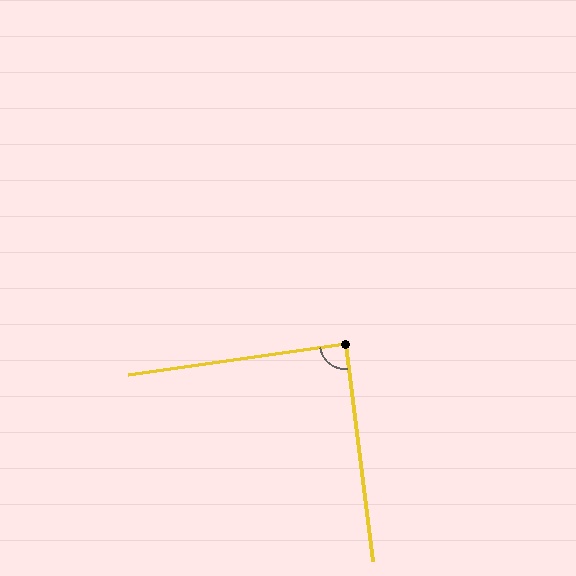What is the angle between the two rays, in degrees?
Approximately 89 degrees.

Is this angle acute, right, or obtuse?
It is approximately a right angle.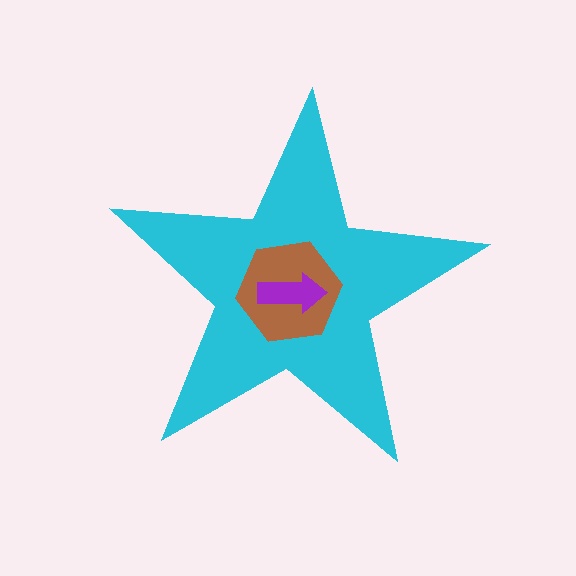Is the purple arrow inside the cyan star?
Yes.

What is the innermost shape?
The purple arrow.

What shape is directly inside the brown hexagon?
The purple arrow.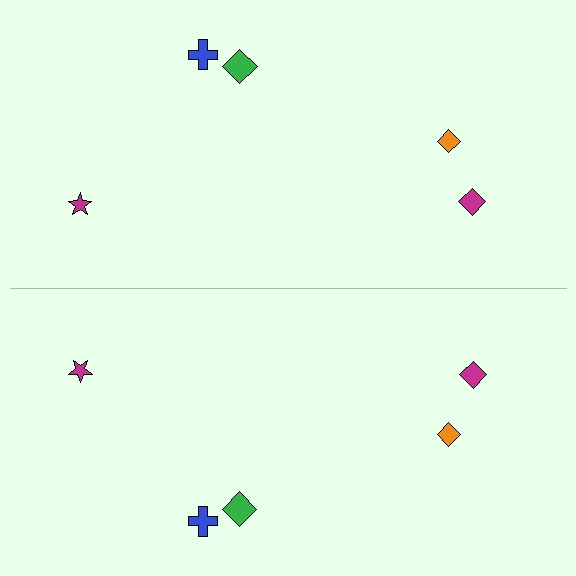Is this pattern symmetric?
Yes, this pattern has bilateral (reflection) symmetry.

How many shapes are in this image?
There are 10 shapes in this image.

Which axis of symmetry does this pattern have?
The pattern has a horizontal axis of symmetry running through the center of the image.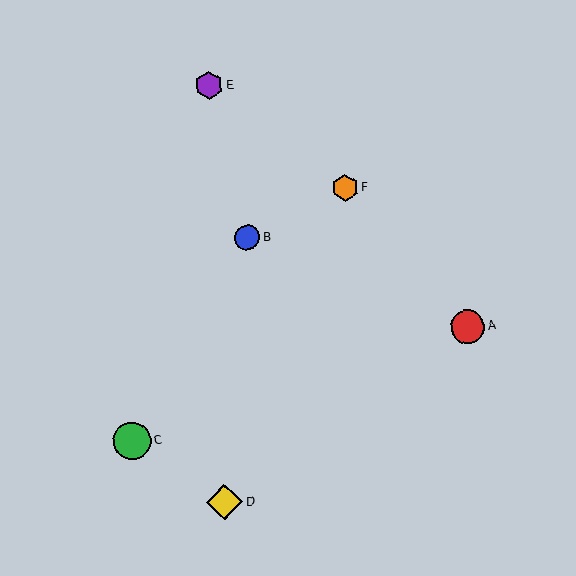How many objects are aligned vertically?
2 objects (D, E) are aligned vertically.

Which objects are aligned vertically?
Objects D, E are aligned vertically.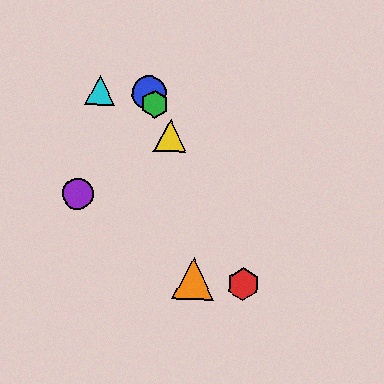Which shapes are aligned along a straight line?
The red hexagon, the blue circle, the green hexagon, the yellow triangle are aligned along a straight line.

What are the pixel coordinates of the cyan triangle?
The cyan triangle is at (101, 90).